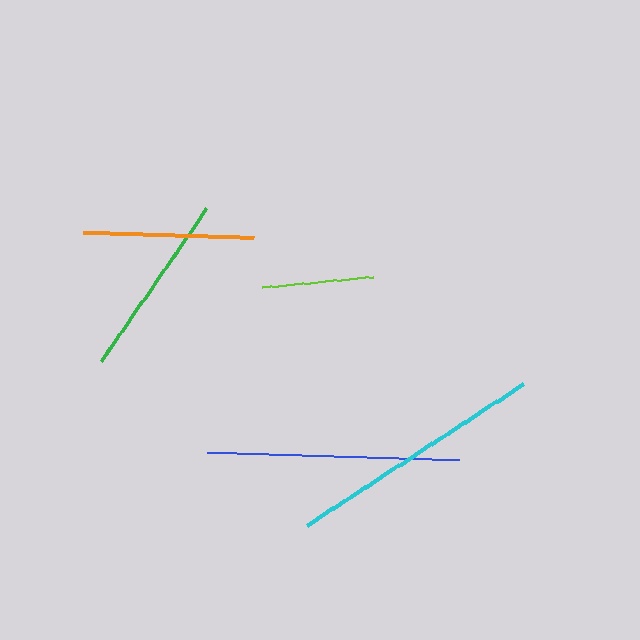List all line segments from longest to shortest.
From longest to shortest: cyan, blue, green, orange, lime.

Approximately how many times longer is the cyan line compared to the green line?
The cyan line is approximately 1.4 times the length of the green line.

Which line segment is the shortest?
The lime line is the shortest at approximately 113 pixels.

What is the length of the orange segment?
The orange segment is approximately 171 pixels long.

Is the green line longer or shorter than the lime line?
The green line is longer than the lime line.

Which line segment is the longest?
The cyan line is the longest at approximately 259 pixels.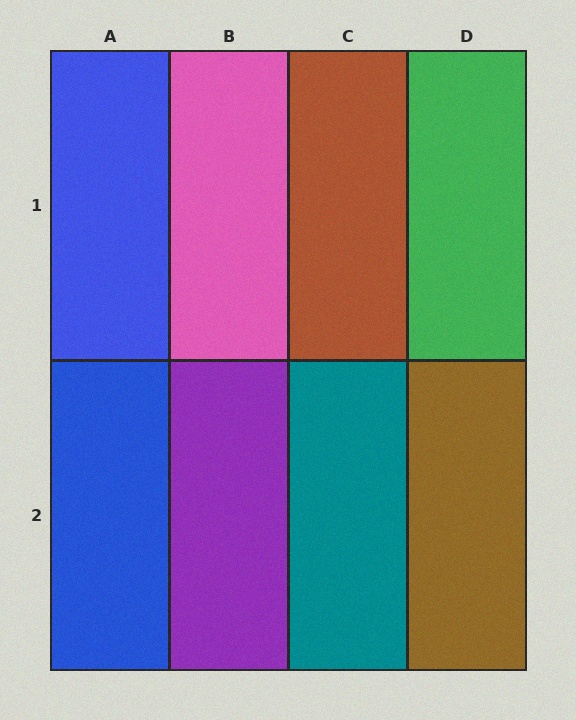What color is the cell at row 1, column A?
Blue.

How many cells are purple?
1 cell is purple.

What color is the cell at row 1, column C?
Brown.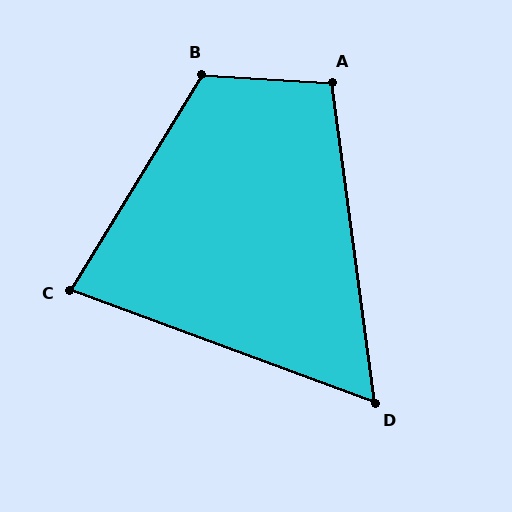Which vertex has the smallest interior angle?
D, at approximately 62 degrees.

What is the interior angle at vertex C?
Approximately 79 degrees (acute).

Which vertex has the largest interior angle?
B, at approximately 118 degrees.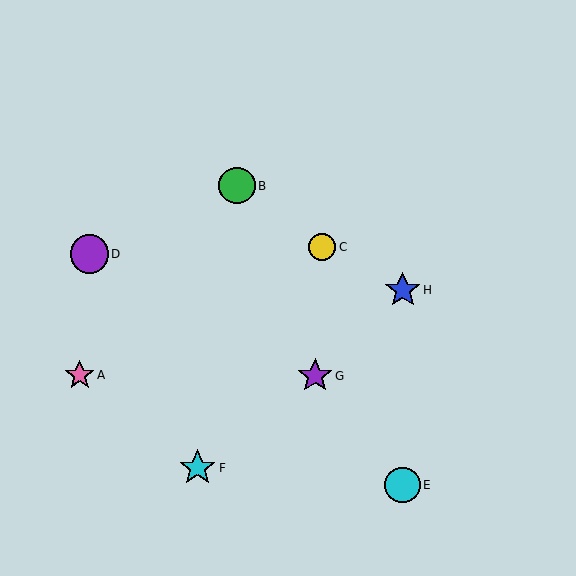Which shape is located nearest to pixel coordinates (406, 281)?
The blue star (labeled H) at (403, 290) is nearest to that location.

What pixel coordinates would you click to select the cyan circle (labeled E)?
Click at (402, 485) to select the cyan circle E.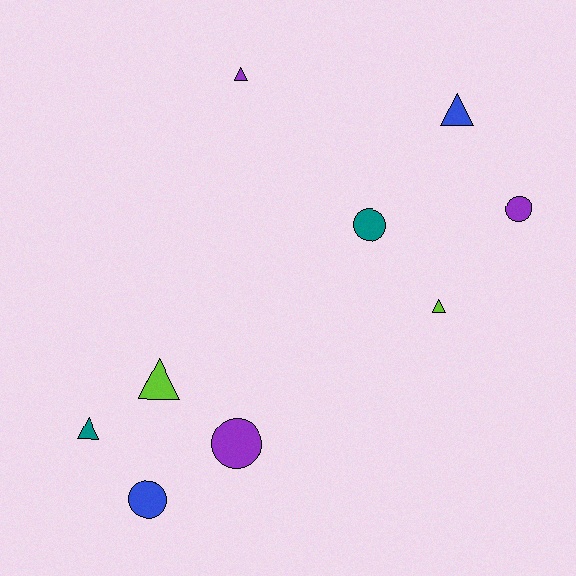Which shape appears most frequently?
Triangle, with 5 objects.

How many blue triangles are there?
There is 1 blue triangle.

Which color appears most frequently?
Purple, with 3 objects.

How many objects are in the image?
There are 9 objects.